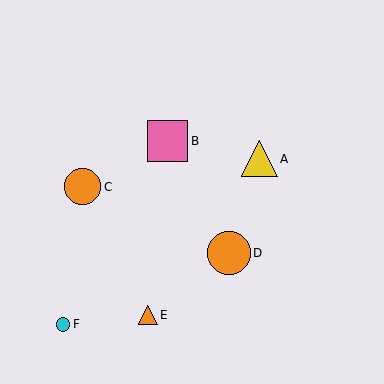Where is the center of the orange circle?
The center of the orange circle is at (82, 187).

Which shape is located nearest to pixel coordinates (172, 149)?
The pink square (labeled B) at (168, 141) is nearest to that location.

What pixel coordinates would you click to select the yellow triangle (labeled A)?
Click at (259, 159) to select the yellow triangle A.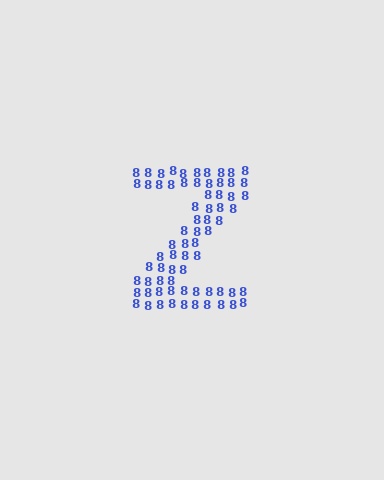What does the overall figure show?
The overall figure shows the letter Z.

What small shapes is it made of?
It is made of small digit 8's.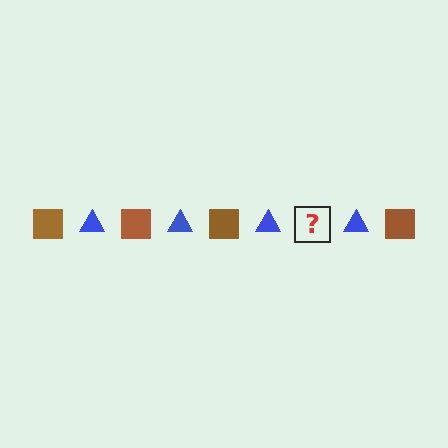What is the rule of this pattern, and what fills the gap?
The rule is that the pattern alternates between brown square and blue triangle. The gap should be filled with a brown square.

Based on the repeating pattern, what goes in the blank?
The blank should be a brown square.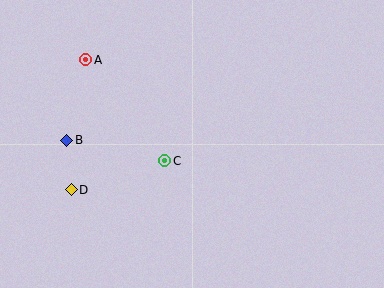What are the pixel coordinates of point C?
Point C is at (165, 161).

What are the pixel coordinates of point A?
Point A is at (86, 60).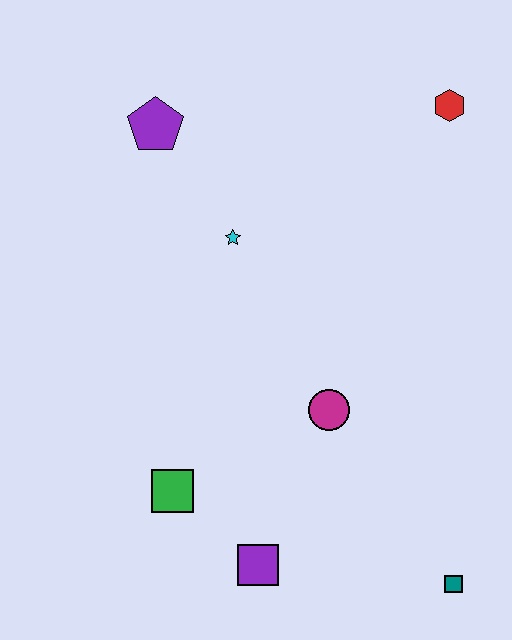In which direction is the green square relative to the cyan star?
The green square is below the cyan star.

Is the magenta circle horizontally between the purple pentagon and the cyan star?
No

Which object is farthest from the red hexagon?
The purple square is farthest from the red hexagon.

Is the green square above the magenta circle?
No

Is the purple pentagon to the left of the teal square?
Yes